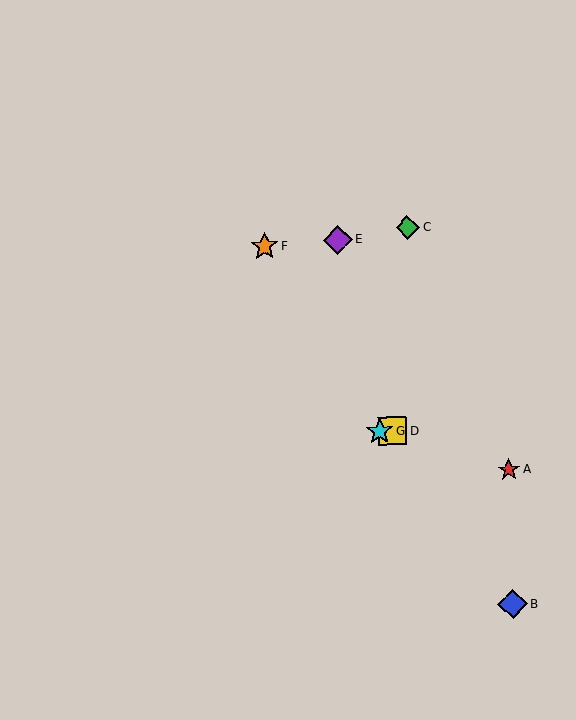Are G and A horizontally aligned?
No, G is at y≈431 and A is at y≈470.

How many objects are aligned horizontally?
2 objects (D, G) are aligned horizontally.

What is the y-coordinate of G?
Object G is at y≈431.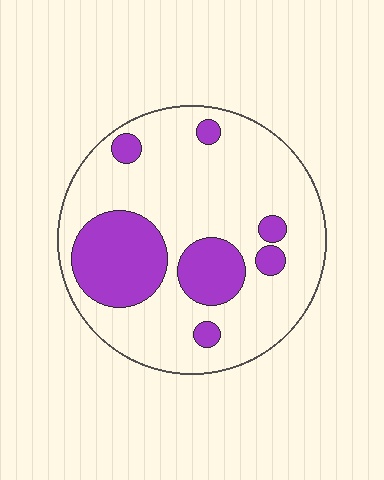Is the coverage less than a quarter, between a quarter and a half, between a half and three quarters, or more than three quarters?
Between a quarter and a half.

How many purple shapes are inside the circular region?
7.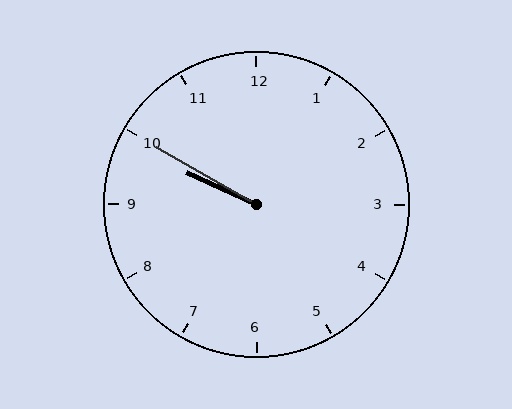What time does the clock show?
9:50.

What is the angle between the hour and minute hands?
Approximately 5 degrees.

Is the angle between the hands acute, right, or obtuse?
It is acute.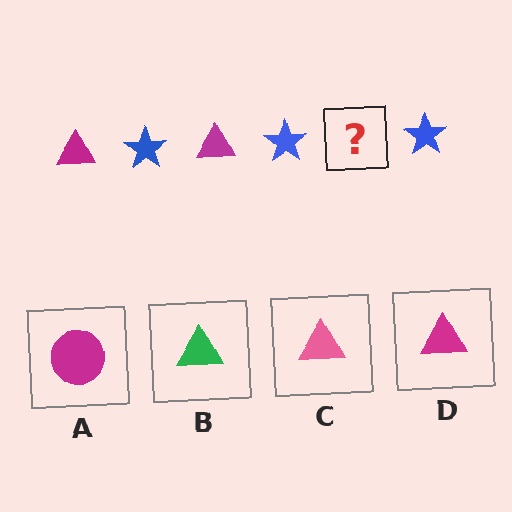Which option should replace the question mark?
Option D.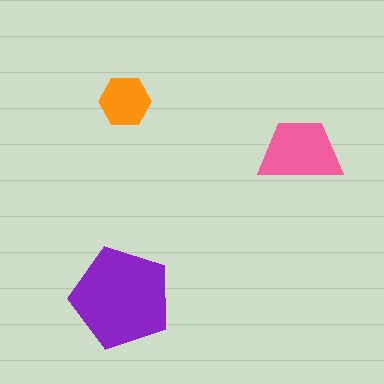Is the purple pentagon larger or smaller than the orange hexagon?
Larger.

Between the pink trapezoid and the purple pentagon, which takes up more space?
The purple pentagon.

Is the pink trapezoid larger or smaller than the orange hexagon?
Larger.